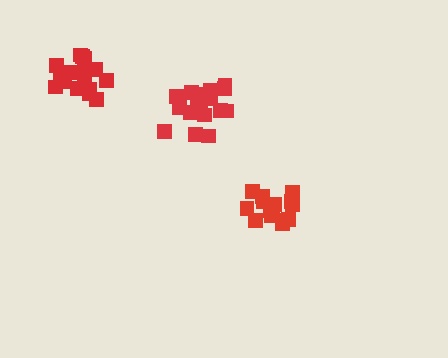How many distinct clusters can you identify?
There are 3 distinct clusters.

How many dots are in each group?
Group 1: 17 dots, Group 2: 19 dots, Group 3: 15 dots (51 total).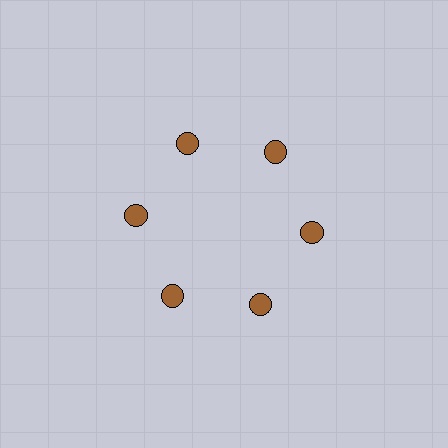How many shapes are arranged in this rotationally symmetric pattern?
There are 6 shapes, arranged in 6 groups of 1.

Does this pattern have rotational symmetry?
Yes, this pattern has 6-fold rotational symmetry. It looks the same after rotating 60 degrees around the center.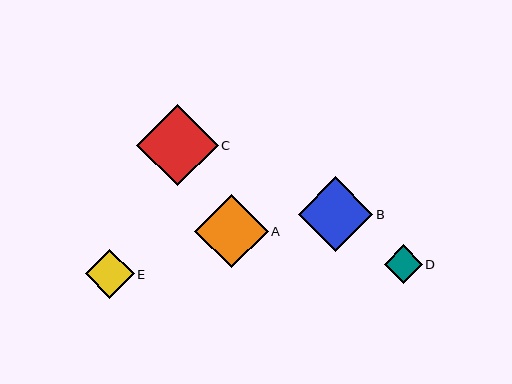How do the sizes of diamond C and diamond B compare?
Diamond C and diamond B are approximately the same size.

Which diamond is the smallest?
Diamond D is the smallest with a size of approximately 38 pixels.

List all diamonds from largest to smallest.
From largest to smallest: C, B, A, E, D.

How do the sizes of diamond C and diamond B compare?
Diamond C and diamond B are approximately the same size.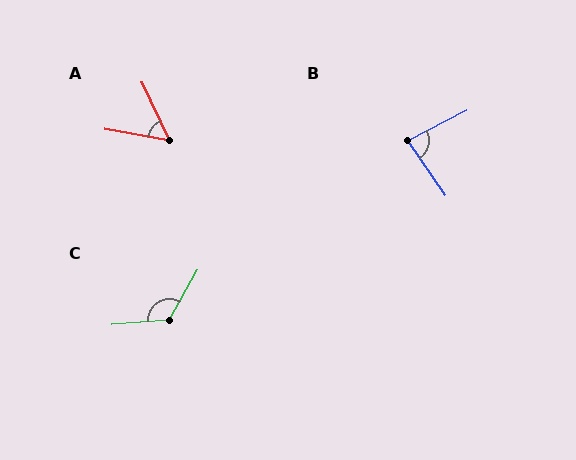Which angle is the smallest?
A, at approximately 54 degrees.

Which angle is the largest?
C, at approximately 124 degrees.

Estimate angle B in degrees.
Approximately 83 degrees.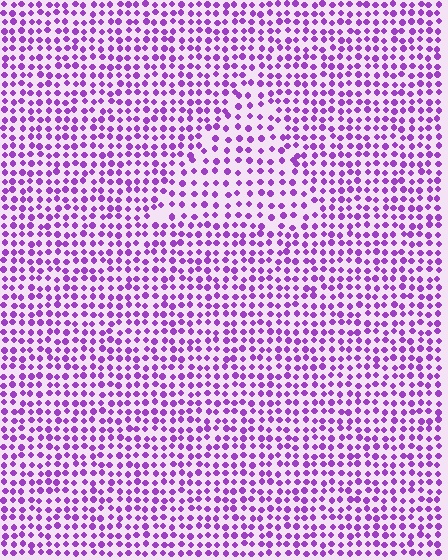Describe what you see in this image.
The image contains small purple elements arranged at two different densities. A triangle-shaped region is visible where the elements are less densely packed than the surrounding area.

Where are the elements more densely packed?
The elements are more densely packed outside the triangle boundary.